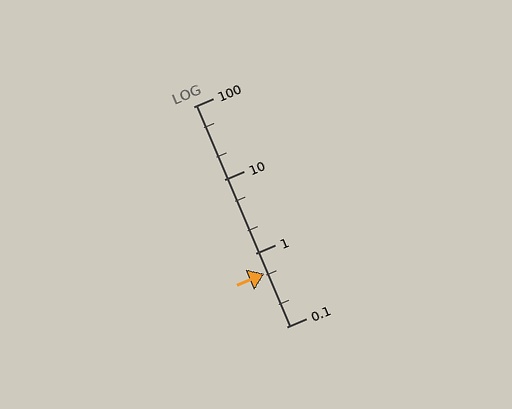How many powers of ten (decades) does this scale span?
The scale spans 3 decades, from 0.1 to 100.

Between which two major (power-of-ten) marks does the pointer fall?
The pointer is between 0.1 and 1.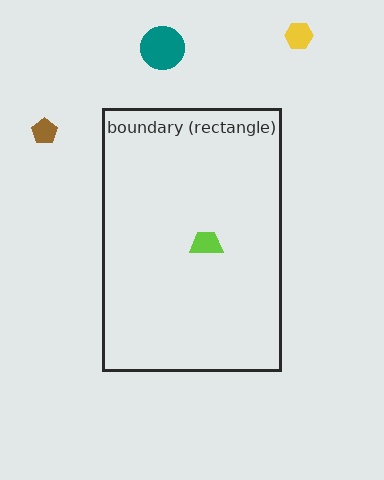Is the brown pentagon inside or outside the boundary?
Outside.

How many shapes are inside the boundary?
1 inside, 3 outside.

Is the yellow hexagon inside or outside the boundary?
Outside.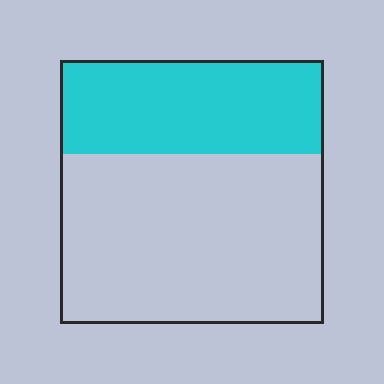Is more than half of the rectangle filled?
No.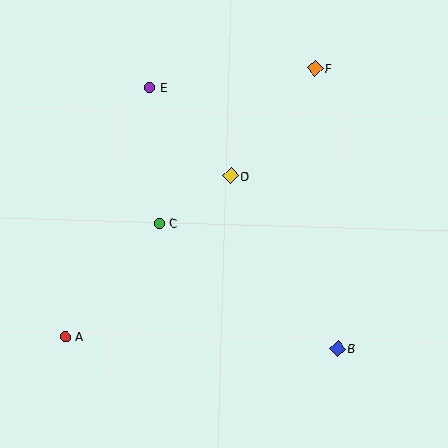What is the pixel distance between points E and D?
The distance between E and D is 120 pixels.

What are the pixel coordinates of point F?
Point F is at (315, 69).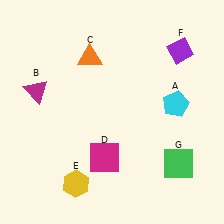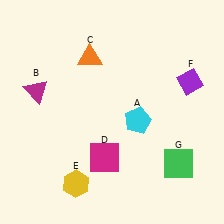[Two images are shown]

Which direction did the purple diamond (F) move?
The purple diamond (F) moved down.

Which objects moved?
The objects that moved are: the cyan pentagon (A), the purple diamond (F).